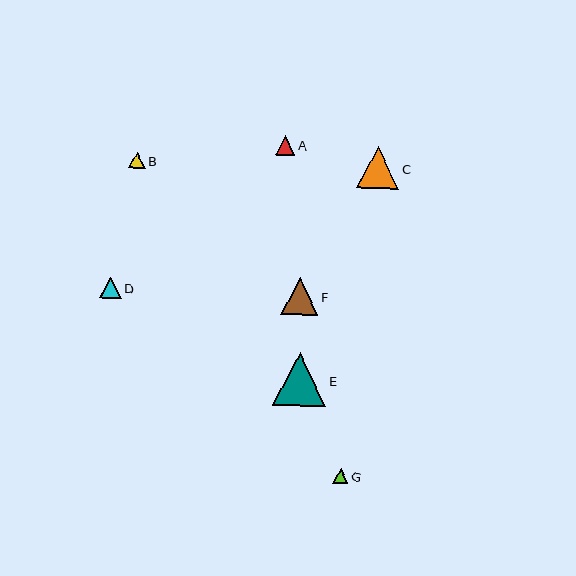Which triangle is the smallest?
Triangle G is the smallest with a size of approximately 15 pixels.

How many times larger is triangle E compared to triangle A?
Triangle E is approximately 2.7 times the size of triangle A.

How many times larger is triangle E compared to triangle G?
Triangle E is approximately 3.5 times the size of triangle G.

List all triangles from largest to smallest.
From largest to smallest: E, C, F, D, A, B, G.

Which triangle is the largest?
Triangle E is the largest with a size of approximately 53 pixels.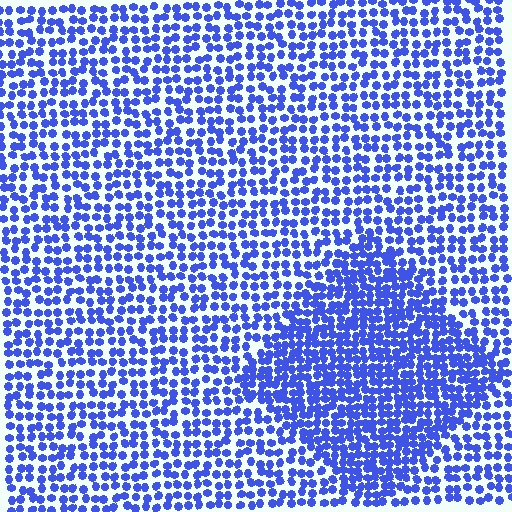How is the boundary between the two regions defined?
The boundary is defined by a change in element density (approximately 1.7x ratio). All elements are the same color, size, and shape.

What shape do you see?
I see a diamond.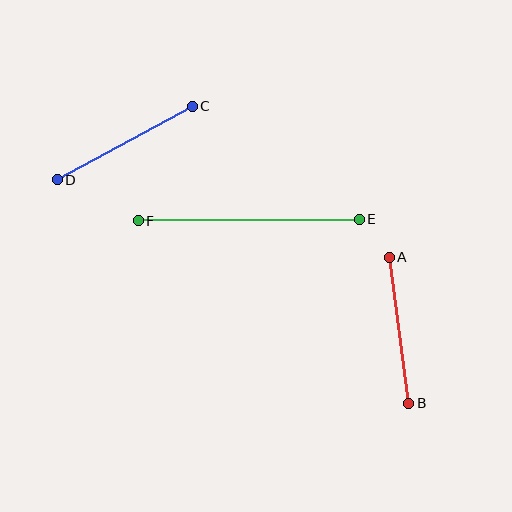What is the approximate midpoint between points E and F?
The midpoint is at approximately (249, 220) pixels.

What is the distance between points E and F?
The distance is approximately 221 pixels.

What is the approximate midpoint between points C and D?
The midpoint is at approximately (125, 143) pixels.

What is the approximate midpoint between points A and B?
The midpoint is at approximately (399, 330) pixels.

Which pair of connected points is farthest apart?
Points E and F are farthest apart.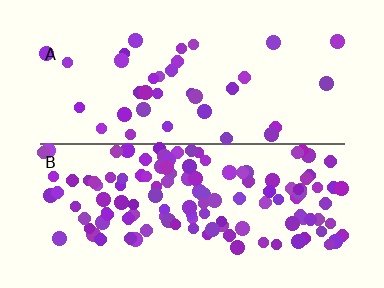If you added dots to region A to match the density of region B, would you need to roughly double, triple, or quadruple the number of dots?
Approximately quadruple.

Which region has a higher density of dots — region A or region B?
B (the bottom).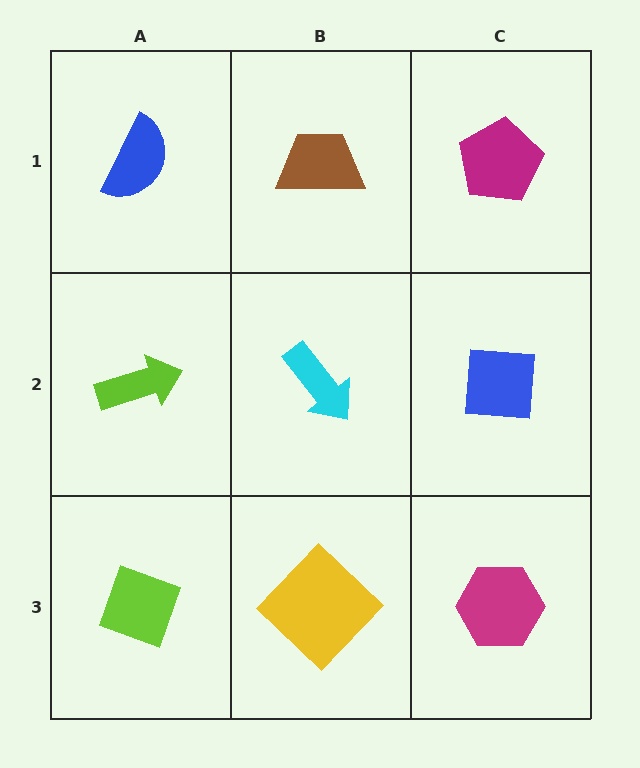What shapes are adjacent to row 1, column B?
A cyan arrow (row 2, column B), a blue semicircle (row 1, column A), a magenta pentagon (row 1, column C).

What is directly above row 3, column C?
A blue square.